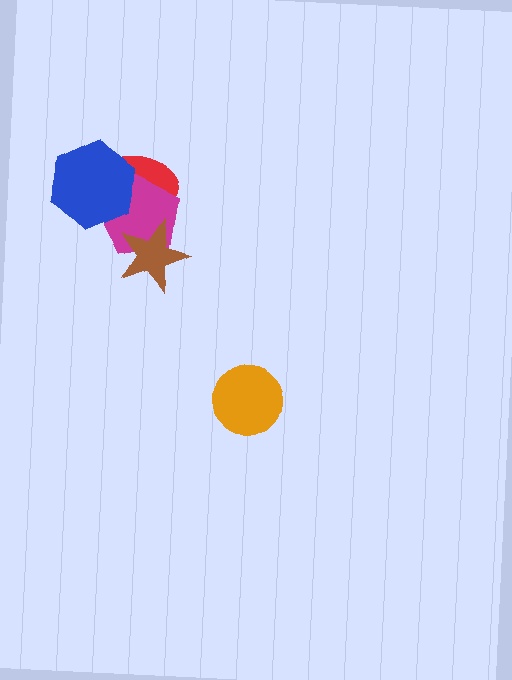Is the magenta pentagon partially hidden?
Yes, it is partially covered by another shape.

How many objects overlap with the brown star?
2 objects overlap with the brown star.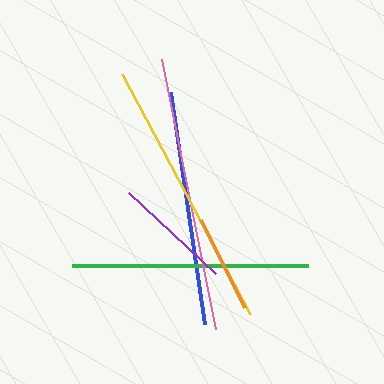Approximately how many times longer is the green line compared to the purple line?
The green line is approximately 2.0 times the length of the purple line.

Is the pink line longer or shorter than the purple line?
The pink line is longer than the purple line.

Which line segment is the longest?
The pink line is the longest at approximately 275 pixels.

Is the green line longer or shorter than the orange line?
The green line is longer than the orange line.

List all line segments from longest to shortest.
From longest to shortest: pink, yellow, green, blue, purple, orange.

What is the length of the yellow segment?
The yellow segment is approximately 272 pixels long.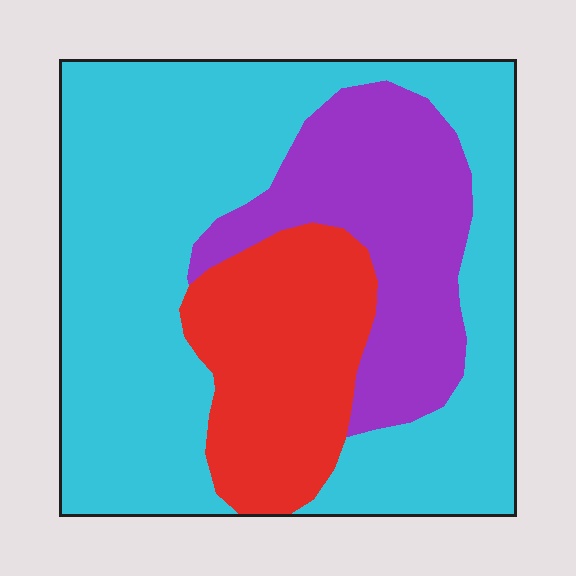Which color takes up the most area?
Cyan, at roughly 60%.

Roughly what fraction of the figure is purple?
Purple covers 22% of the figure.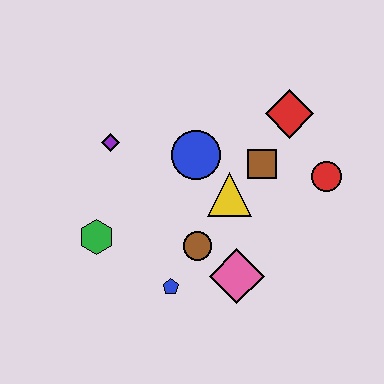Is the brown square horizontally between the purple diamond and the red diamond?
Yes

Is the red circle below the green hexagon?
No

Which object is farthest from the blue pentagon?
The red diamond is farthest from the blue pentagon.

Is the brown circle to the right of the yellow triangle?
No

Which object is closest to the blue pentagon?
The brown circle is closest to the blue pentagon.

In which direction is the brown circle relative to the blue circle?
The brown circle is below the blue circle.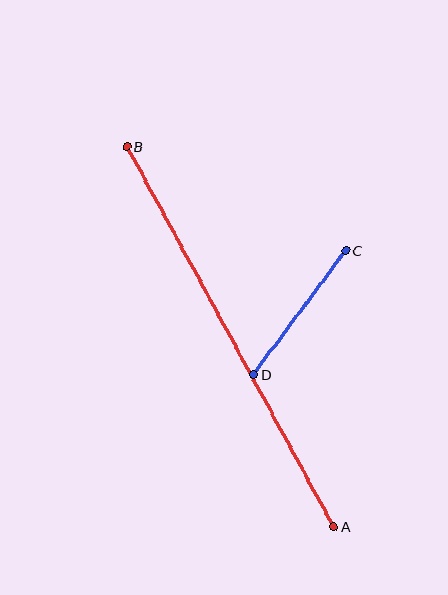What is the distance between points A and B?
The distance is approximately 433 pixels.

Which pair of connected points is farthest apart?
Points A and B are farthest apart.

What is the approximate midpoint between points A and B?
The midpoint is at approximately (230, 337) pixels.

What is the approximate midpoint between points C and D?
The midpoint is at approximately (300, 313) pixels.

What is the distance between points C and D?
The distance is approximately 155 pixels.